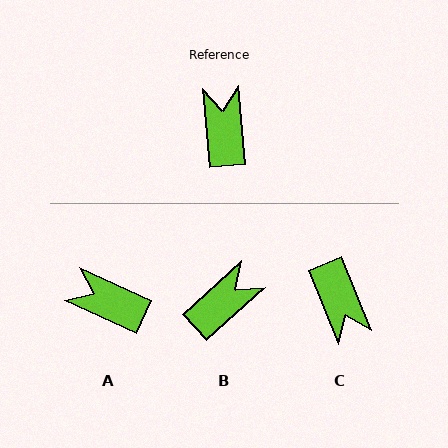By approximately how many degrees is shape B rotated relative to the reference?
Approximately 53 degrees clockwise.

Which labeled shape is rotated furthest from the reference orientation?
C, about 163 degrees away.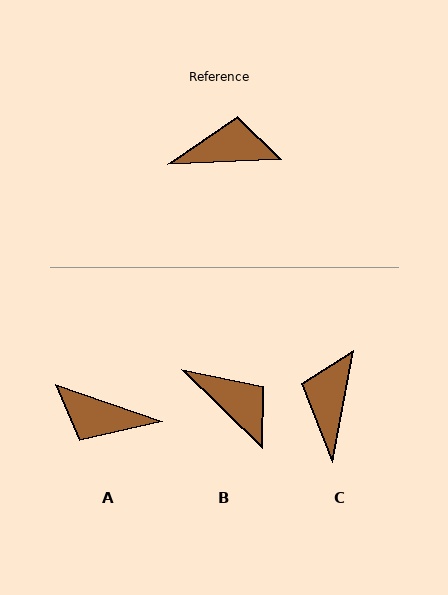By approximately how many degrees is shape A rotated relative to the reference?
Approximately 158 degrees counter-clockwise.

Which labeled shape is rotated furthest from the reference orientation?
A, about 158 degrees away.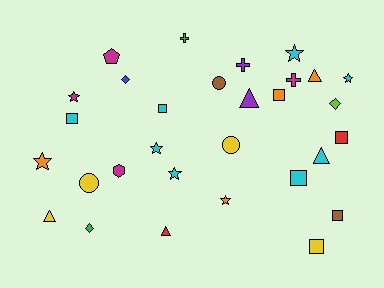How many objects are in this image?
There are 30 objects.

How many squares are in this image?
There are 7 squares.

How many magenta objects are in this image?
There are 4 magenta objects.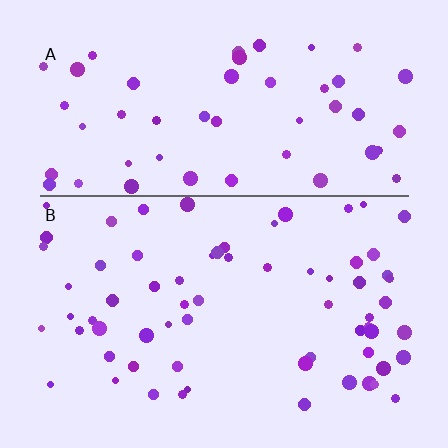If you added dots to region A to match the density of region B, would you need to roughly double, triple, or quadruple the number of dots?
Approximately double.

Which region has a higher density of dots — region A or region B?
B (the bottom).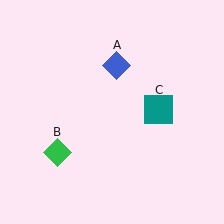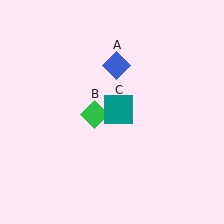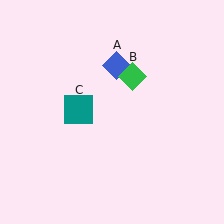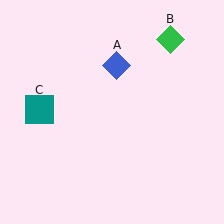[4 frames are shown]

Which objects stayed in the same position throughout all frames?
Blue diamond (object A) remained stationary.